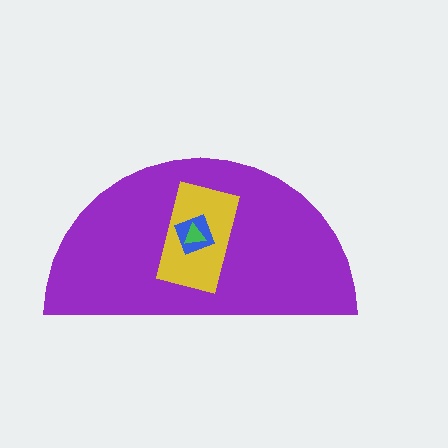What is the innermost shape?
The green triangle.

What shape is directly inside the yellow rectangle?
The blue square.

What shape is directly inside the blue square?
The green triangle.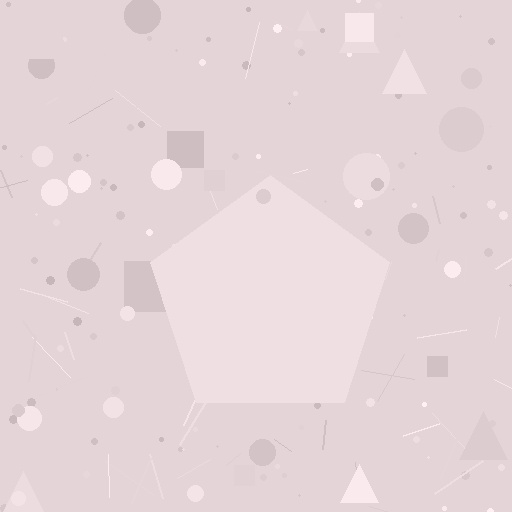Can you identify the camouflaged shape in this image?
The camouflaged shape is a pentagon.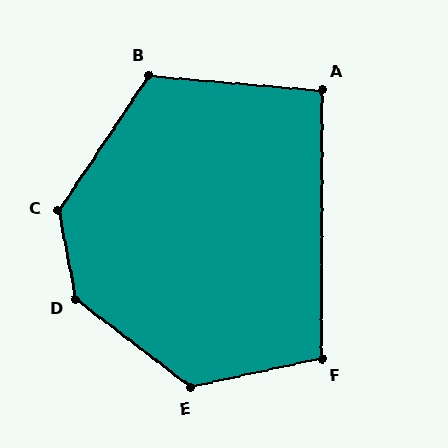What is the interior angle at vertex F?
Approximately 102 degrees (obtuse).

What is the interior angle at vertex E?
Approximately 130 degrees (obtuse).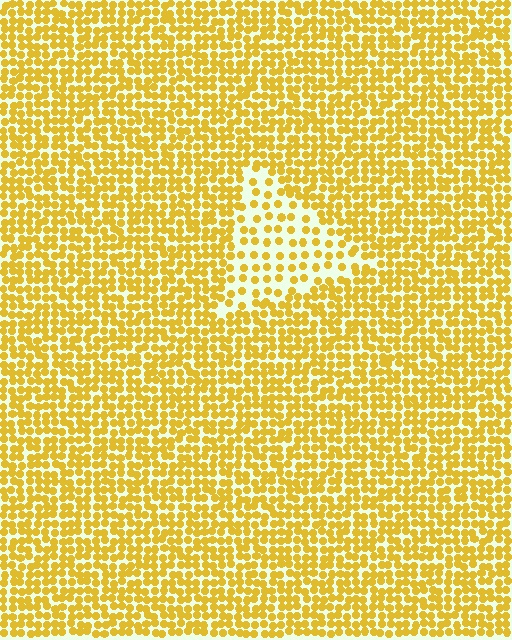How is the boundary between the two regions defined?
The boundary is defined by a change in element density (approximately 2.2x ratio). All elements are the same color, size, and shape.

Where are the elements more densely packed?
The elements are more densely packed outside the triangle boundary.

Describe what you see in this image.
The image contains small yellow elements arranged at two different densities. A triangle-shaped region is visible where the elements are less densely packed than the surrounding area.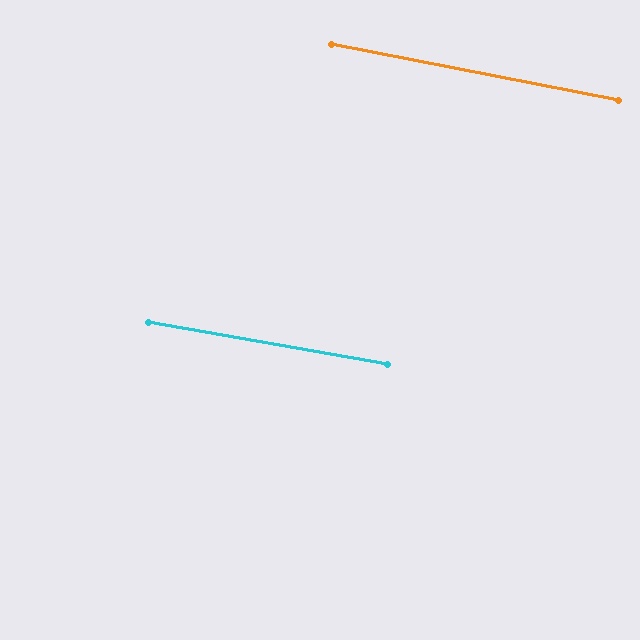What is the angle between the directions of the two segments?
Approximately 1 degree.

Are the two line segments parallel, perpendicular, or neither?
Parallel — their directions differ by only 1.0°.